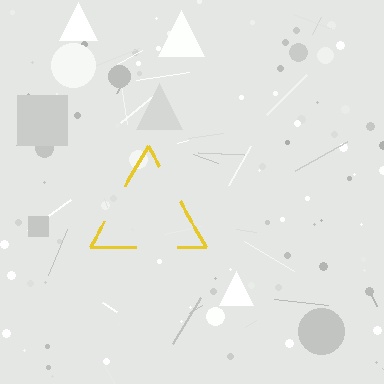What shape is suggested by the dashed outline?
The dashed outline suggests a triangle.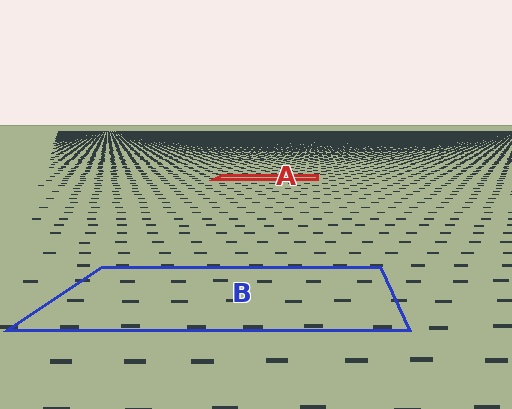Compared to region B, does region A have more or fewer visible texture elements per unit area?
Region A has more texture elements per unit area — they are packed more densely because it is farther away.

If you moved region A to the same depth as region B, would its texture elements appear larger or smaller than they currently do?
They would appear larger. At a closer depth, the same texture elements are projected at a bigger on-screen size.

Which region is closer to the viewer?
Region B is closer. The texture elements there are larger and more spread out.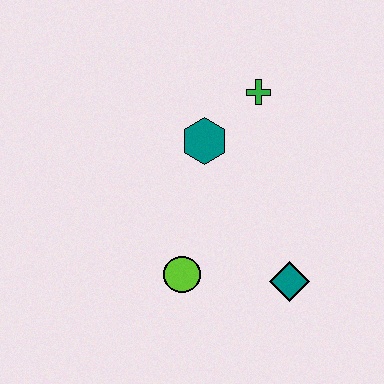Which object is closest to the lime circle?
The teal diamond is closest to the lime circle.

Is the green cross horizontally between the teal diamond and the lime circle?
Yes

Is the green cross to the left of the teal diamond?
Yes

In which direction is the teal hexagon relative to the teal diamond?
The teal hexagon is above the teal diamond.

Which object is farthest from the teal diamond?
The green cross is farthest from the teal diamond.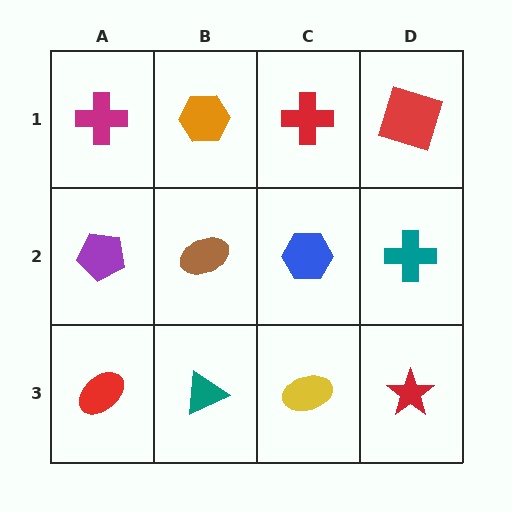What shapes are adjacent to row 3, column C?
A blue hexagon (row 2, column C), a teal triangle (row 3, column B), a red star (row 3, column D).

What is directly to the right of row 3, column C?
A red star.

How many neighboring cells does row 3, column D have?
2.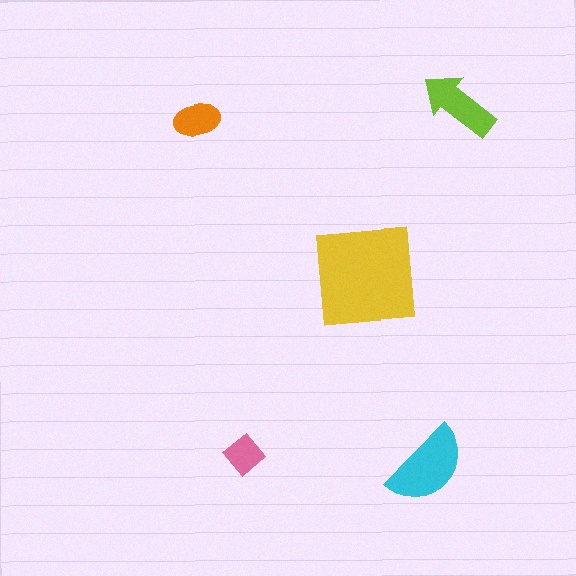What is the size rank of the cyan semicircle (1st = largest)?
2nd.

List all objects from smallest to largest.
The pink diamond, the orange ellipse, the lime arrow, the cyan semicircle, the yellow square.